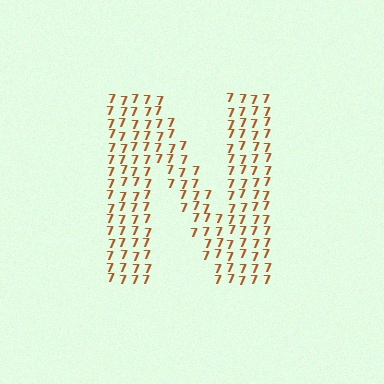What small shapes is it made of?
It is made of small digit 7's.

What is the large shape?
The large shape is the letter N.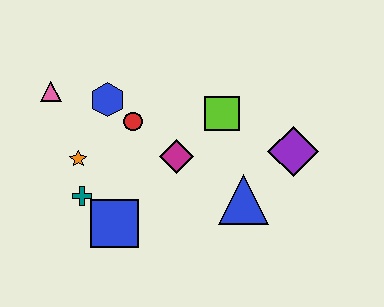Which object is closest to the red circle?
The blue hexagon is closest to the red circle.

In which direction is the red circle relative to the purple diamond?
The red circle is to the left of the purple diamond.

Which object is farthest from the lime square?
The pink triangle is farthest from the lime square.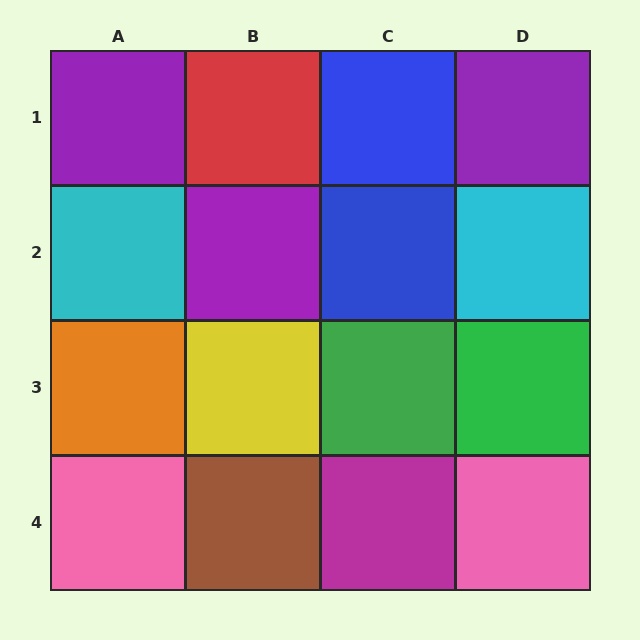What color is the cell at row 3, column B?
Yellow.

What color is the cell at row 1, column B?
Red.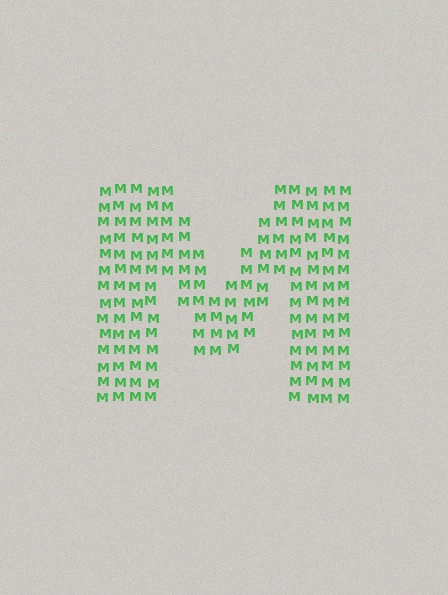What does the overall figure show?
The overall figure shows the letter M.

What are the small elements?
The small elements are letter M's.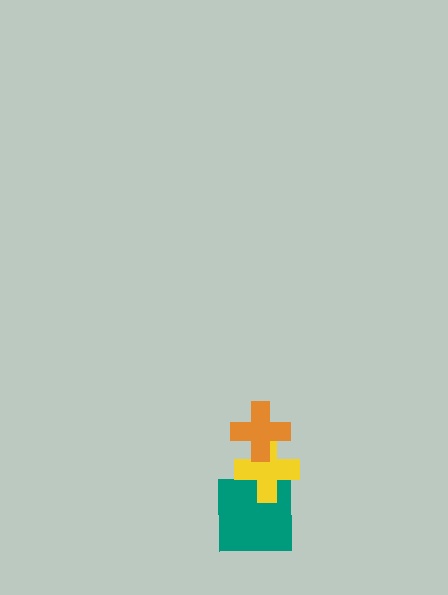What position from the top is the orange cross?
The orange cross is 1st from the top.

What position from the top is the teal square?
The teal square is 3rd from the top.